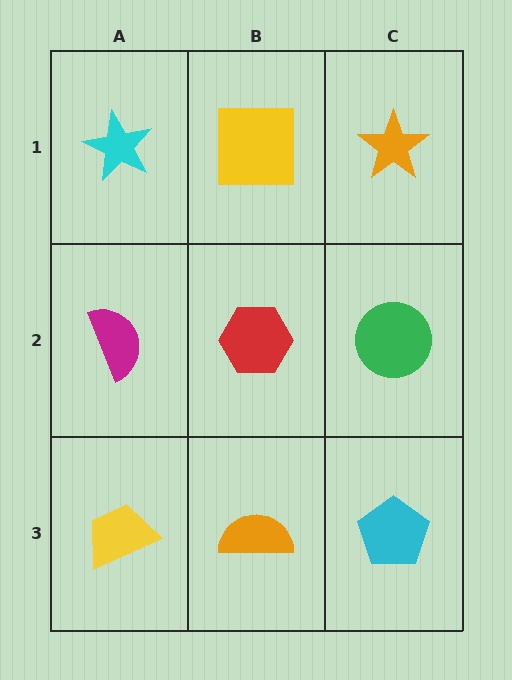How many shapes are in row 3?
3 shapes.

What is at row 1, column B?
A yellow square.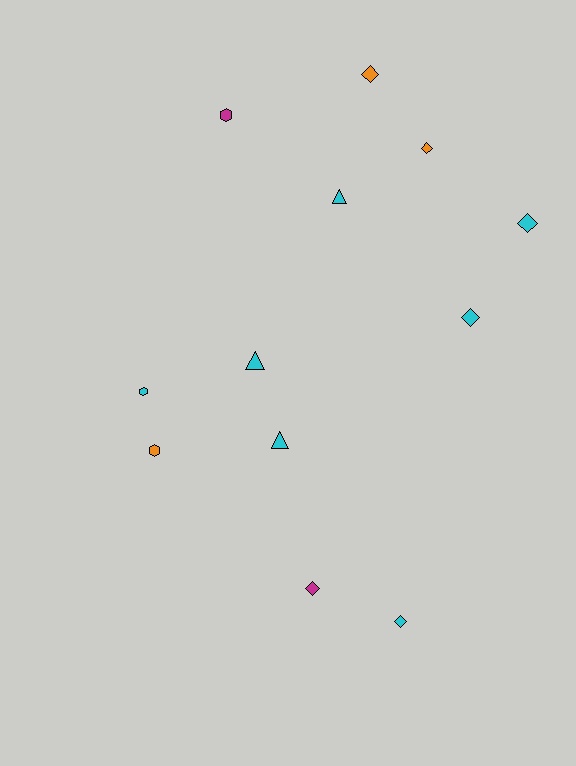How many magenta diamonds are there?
There is 1 magenta diamond.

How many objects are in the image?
There are 12 objects.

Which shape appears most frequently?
Diamond, with 6 objects.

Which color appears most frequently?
Cyan, with 7 objects.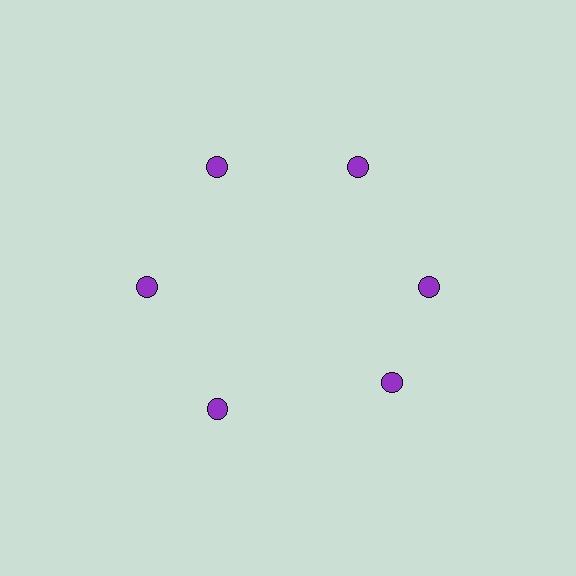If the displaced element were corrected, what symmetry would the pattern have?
It would have 6-fold rotational symmetry — the pattern would map onto itself every 60 degrees.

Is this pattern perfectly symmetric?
No. The 6 purple circles are arranged in a ring, but one element near the 5 o'clock position is rotated out of alignment along the ring, breaking the 6-fold rotational symmetry.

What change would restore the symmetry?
The symmetry would be restored by rotating it back into even spacing with its neighbors so that all 6 circles sit at equal angles and equal distance from the center.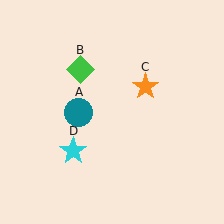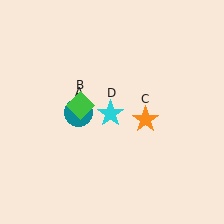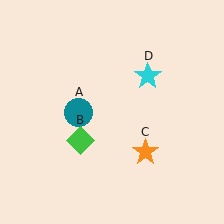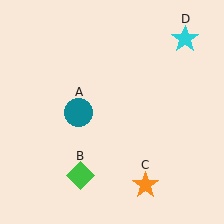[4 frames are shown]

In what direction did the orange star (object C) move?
The orange star (object C) moved down.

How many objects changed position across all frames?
3 objects changed position: green diamond (object B), orange star (object C), cyan star (object D).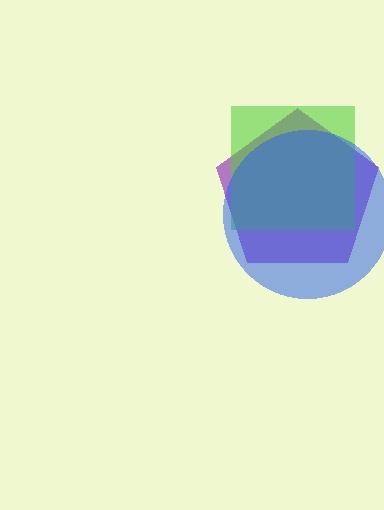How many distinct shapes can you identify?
There are 3 distinct shapes: a purple pentagon, a lime square, a blue circle.